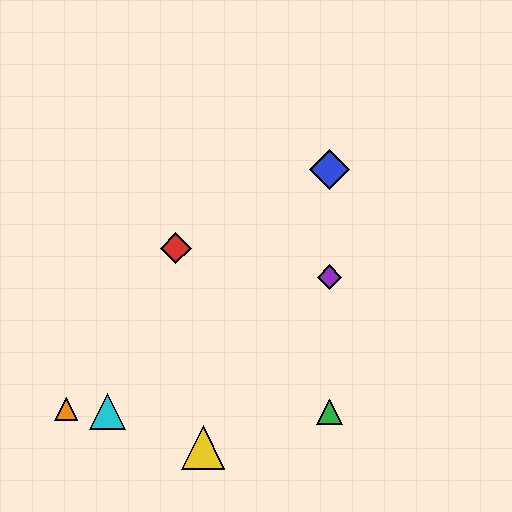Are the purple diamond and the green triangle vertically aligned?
Yes, both are at x≈330.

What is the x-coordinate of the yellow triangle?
The yellow triangle is at x≈203.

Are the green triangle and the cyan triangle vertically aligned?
No, the green triangle is at x≈330 and the cyan triangle is at x≈107.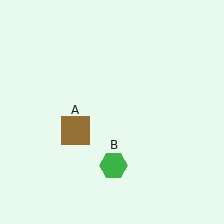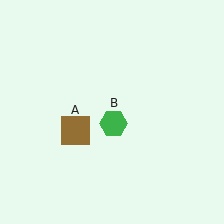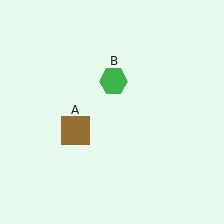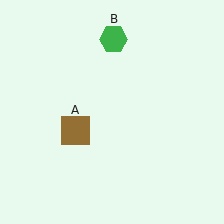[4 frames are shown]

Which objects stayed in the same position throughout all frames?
Brown square (object A) remained stationary.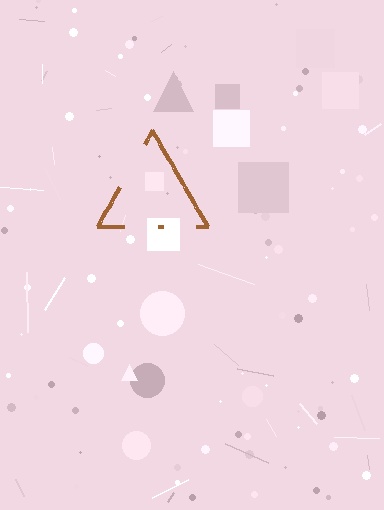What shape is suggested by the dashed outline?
The dashed outline suggests a triangle.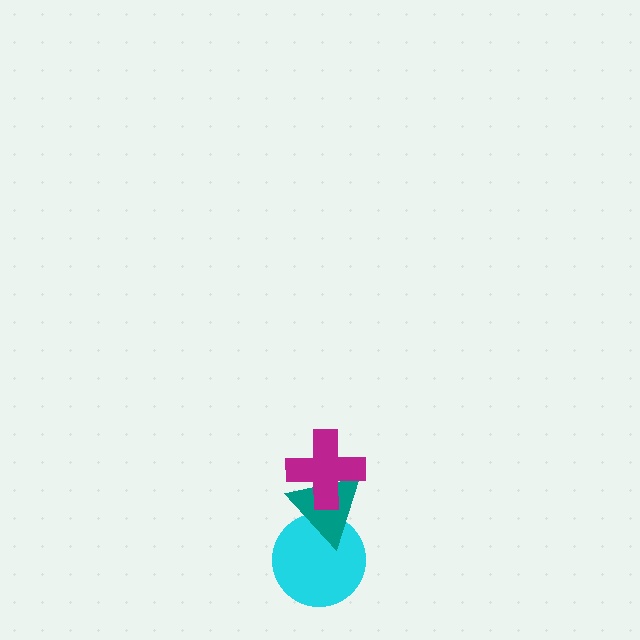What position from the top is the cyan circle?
The cyan circle is 3rd from the top.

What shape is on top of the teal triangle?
The magenta cross is on top of the teal triangle.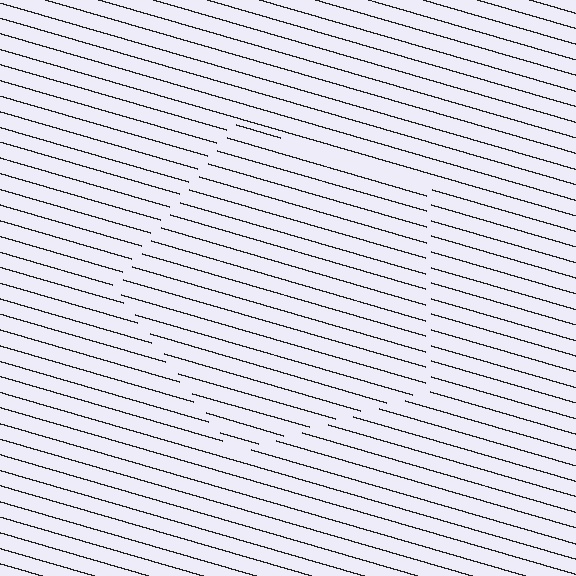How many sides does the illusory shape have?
5 sides — the line-ends trace a pentagon.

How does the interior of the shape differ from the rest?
The interior of the shape contains the same grating, shifted by half a period — the contour is defined by the phase discontinuity where line-ends from the inner and outer gratings abut.